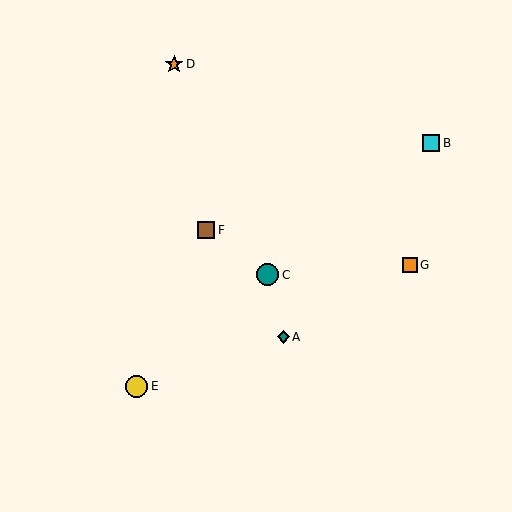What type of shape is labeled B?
Shape B is a cyan square.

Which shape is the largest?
The yellow circle (labeled E) is the largest.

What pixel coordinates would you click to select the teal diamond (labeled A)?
Click at (283, 337) to select the teal diamond A.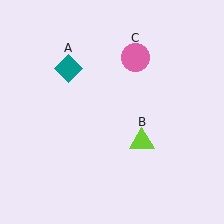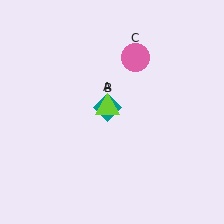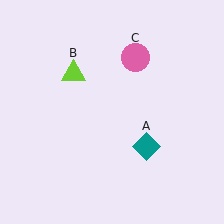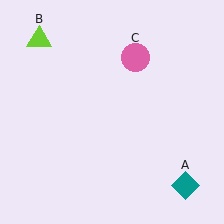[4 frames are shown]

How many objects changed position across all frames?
2 objects changed position: teal diamond (object A), lime triangle (object B).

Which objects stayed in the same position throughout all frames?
Pink circle (object C) remained stationary.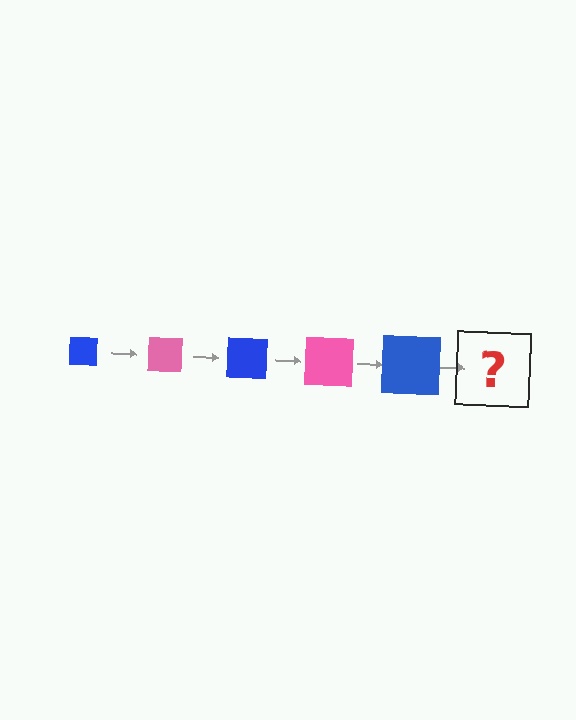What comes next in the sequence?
The next element should be a pink square, larger than the previous one.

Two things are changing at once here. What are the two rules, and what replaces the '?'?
The two rules are that the square grows larger each step and the color cycles through blue and pink. The '?' should be a pink square, larger than the previous one.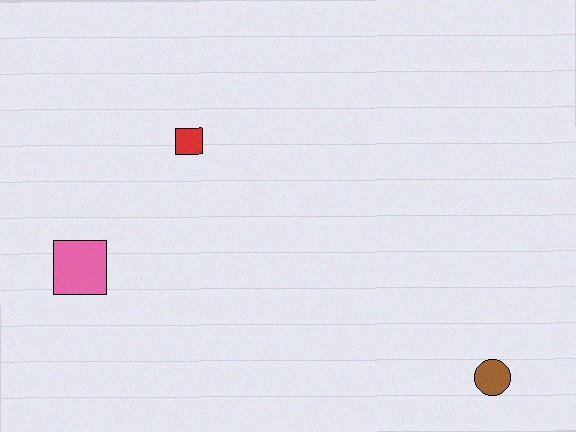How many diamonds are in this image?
There are no diamonds.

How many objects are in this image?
There are 3 objects.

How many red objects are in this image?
There is 1 red object.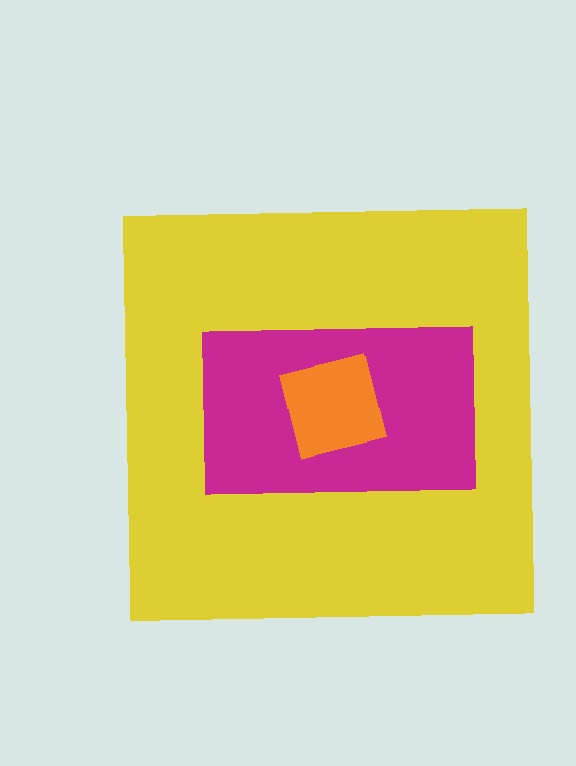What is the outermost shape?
The yellow square.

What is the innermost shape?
The orange square.